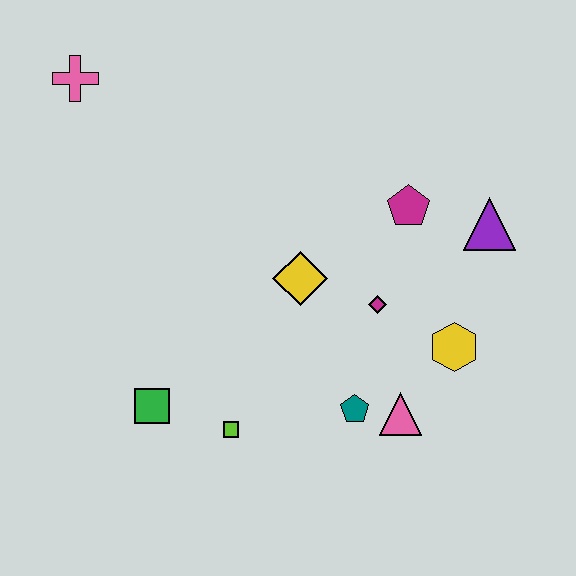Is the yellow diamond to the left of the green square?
No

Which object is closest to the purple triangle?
The magenta pentagon is closest to the purple triangle.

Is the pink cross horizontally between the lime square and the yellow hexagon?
No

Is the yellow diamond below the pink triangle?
No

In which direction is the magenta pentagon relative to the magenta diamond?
The magenta pentagon is above the magenta diamond.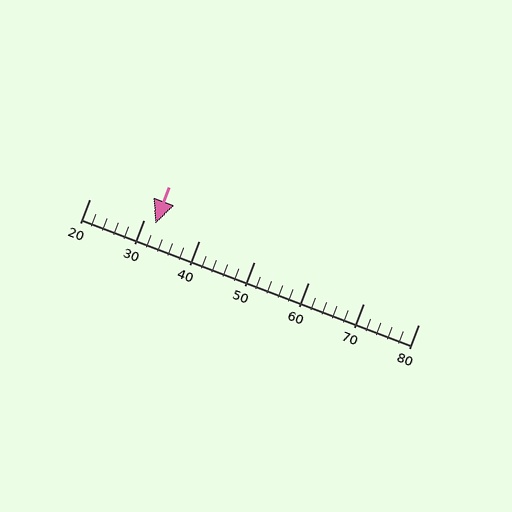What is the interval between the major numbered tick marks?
The major tick marks are spaced 10 units apart.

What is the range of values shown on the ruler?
The ruler shows values from 20 to 80.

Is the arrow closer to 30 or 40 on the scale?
The arrow is closer to 30.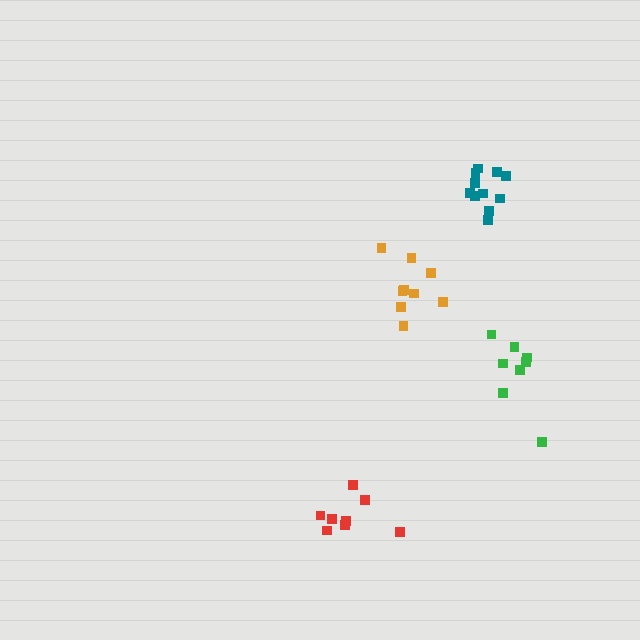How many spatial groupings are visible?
There are 4 spatial groupings.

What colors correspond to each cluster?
The clusters are colored: red, teal, green, orange.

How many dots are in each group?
Group 1: 8 dots, Group 2: 11 dots, Group 3: 8 dots, Group 4: 9 dots (36 total).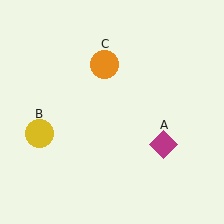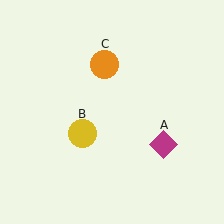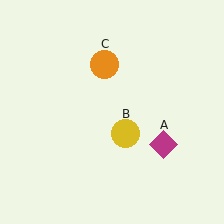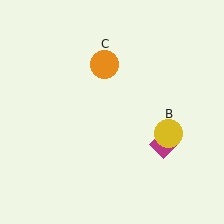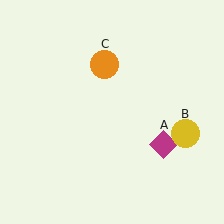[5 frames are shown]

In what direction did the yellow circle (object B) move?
The yellow circle (object B) moved right.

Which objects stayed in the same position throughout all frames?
Magenta diamond (object A) and orange circle (object C) remained stationary.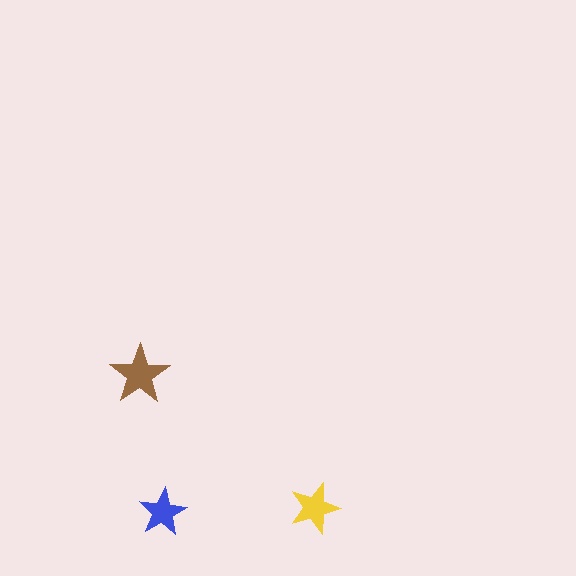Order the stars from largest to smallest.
the brown one, the yellow one, the blue one.